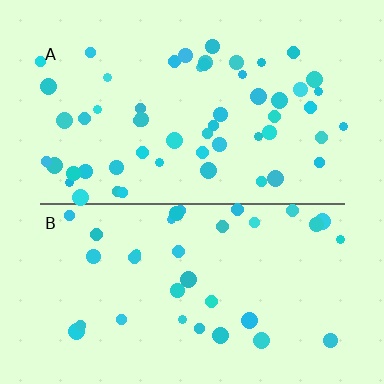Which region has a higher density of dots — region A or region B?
A (the top).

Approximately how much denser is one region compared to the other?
Approximately 1.6× — region A over region B.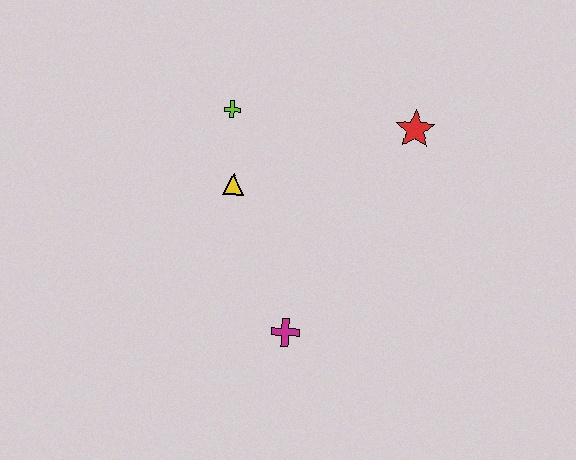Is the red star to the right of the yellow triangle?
Yes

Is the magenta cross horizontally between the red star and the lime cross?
Yes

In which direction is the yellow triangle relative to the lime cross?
The yellow triangle is below the lime cross.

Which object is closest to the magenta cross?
The yellow triangle is closest to the magenta cross.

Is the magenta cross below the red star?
Yes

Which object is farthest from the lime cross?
The magenta cross is farthest from the lime cross.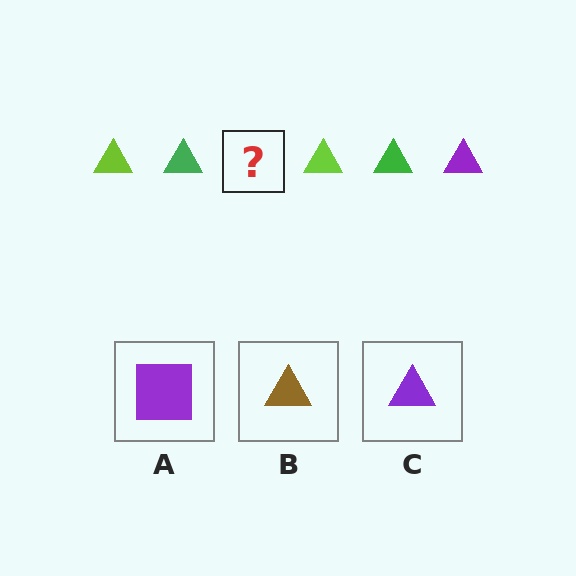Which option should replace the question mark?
Option C.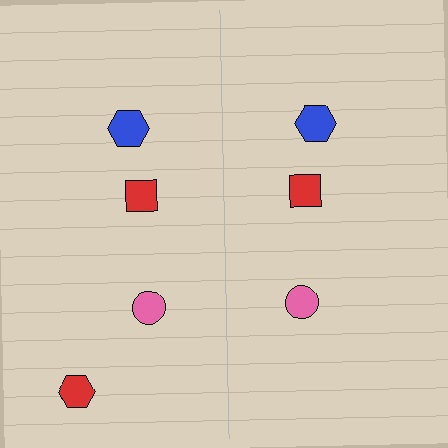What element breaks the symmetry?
A red hexagon is missing from the right side.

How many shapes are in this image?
There are 7 shapes in this image.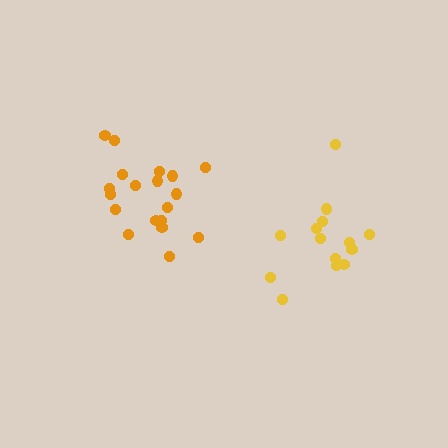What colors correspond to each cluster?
The clusters are colored: orange, yellow.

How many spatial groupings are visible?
There are 2 spatial groupings.